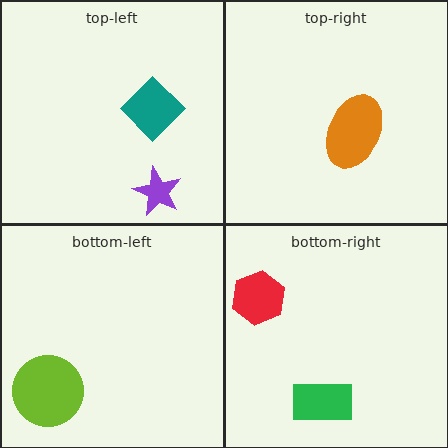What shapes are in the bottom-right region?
The green rectangle, the red hexagon.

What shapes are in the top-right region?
The orange ellipse.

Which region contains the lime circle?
The bottom-left region.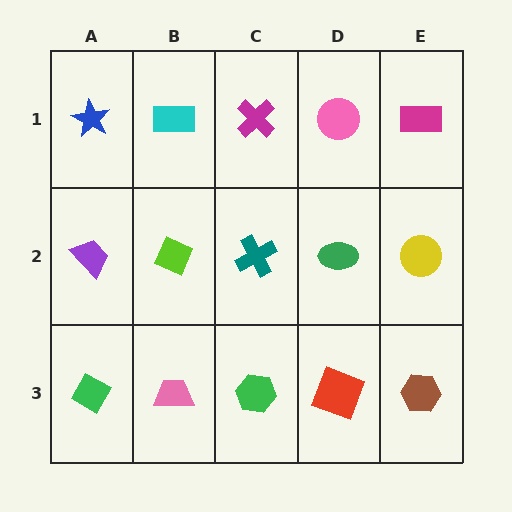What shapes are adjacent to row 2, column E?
A magenta rectangle (row 1, column E), a brown hexagon (row 3, column E), a green ellipse (row 2, column D).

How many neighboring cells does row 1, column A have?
2.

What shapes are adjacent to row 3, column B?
A lime diamond (row 2, column B), a green diamond (row 3, column A), a green hexagon (row 3, column C).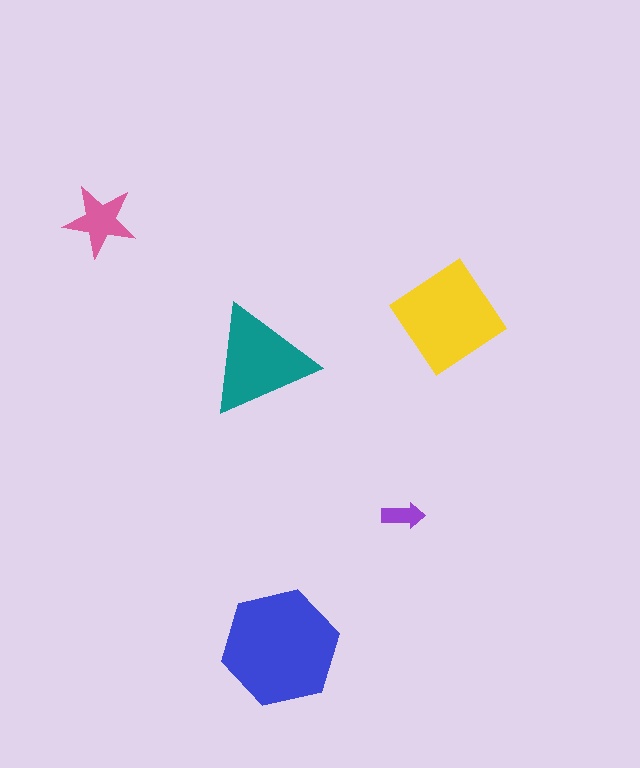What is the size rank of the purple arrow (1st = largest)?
5th.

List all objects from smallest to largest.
The purple arrow, the pink star, the teal triangle, the yellow diamond, the blue hexagon.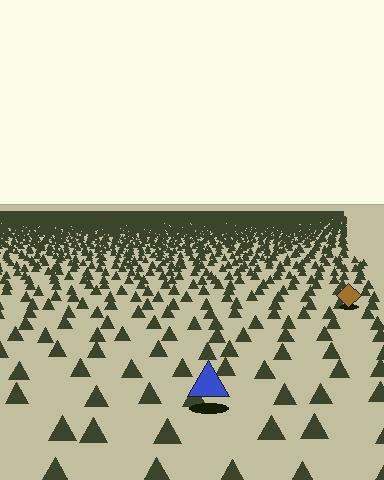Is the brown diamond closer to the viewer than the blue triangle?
No. The blue triangle is closer — you can tell from the texture gradient: the ground texture is coarser near it.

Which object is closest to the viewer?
The blue triangle is closest. The texture marks near it are larger and more spread out.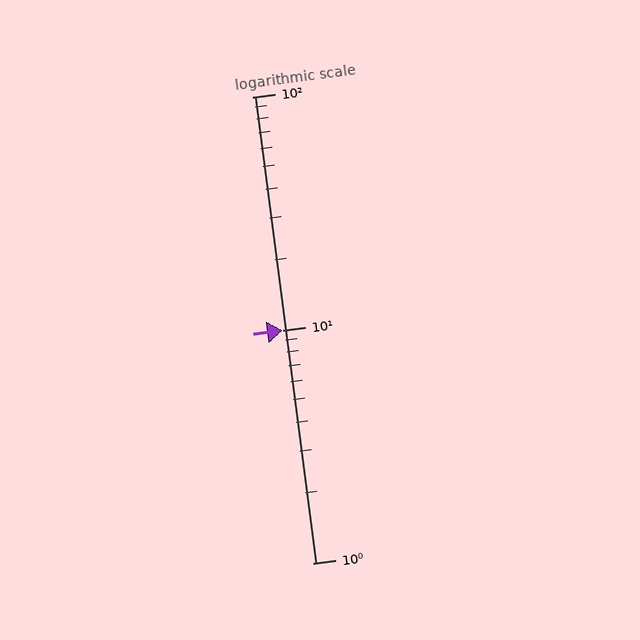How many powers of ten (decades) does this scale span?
The scale spans 2 decades, from 1 to 100.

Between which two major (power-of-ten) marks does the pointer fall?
The pointer is between 10 and 100.